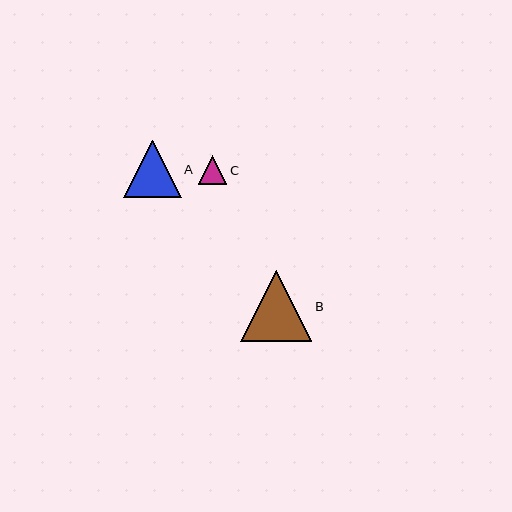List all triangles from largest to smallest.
From largest to smallest: B, A, C.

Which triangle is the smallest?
Triangle C is the smallest with a size of approximately 28 pixels.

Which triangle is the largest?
Triangle B is the largest with a size of approximately 71 pixels.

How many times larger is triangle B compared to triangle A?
Triangle B is approximately 1.2 times the size of triangle A.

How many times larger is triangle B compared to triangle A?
Triangle B is approximately 1.2 times the size of triangle A.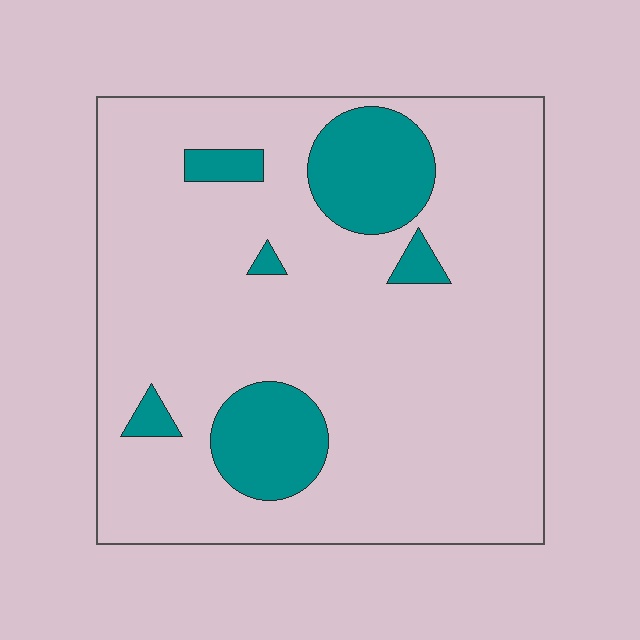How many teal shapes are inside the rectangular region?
6.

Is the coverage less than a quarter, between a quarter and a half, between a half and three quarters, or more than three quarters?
Less than a quarter.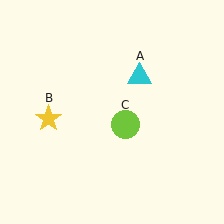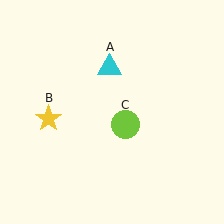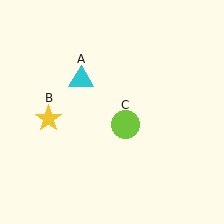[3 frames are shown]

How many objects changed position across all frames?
1 object changed position: cyan triangle (object A).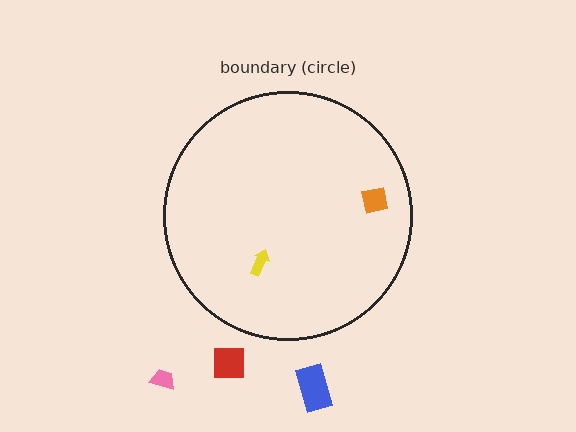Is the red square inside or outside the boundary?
Outside.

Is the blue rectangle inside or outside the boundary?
Outside.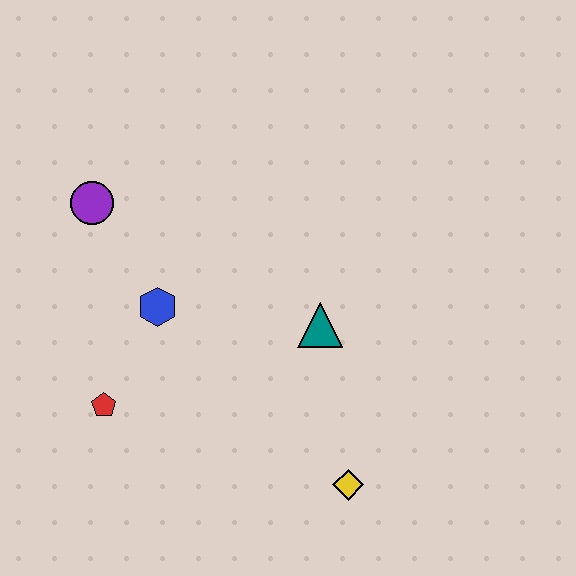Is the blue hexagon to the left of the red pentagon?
No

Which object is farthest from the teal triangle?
The purple circle is farthest from the teal triangle.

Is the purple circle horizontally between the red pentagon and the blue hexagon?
No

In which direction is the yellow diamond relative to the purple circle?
The yellow diamond is below the purple circle.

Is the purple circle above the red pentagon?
Yes